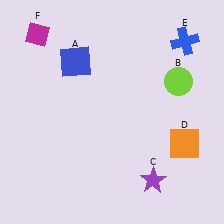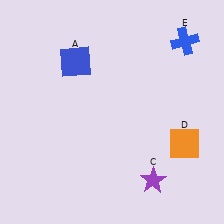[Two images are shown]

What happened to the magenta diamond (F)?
The magenta diamond (F) was removed in Image 2. It was in the top-left area of Image 1.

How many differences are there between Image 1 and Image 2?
There are 2 differences between the two images.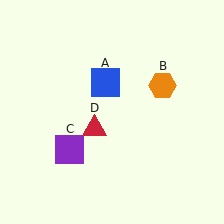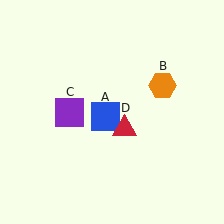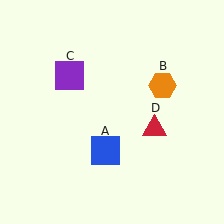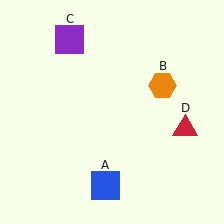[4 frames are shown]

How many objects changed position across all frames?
3 objects changed position: blue square (object A), purple square (object C), red triangle (object D).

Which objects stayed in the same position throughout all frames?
Orange hexagon (object B) remained stationary.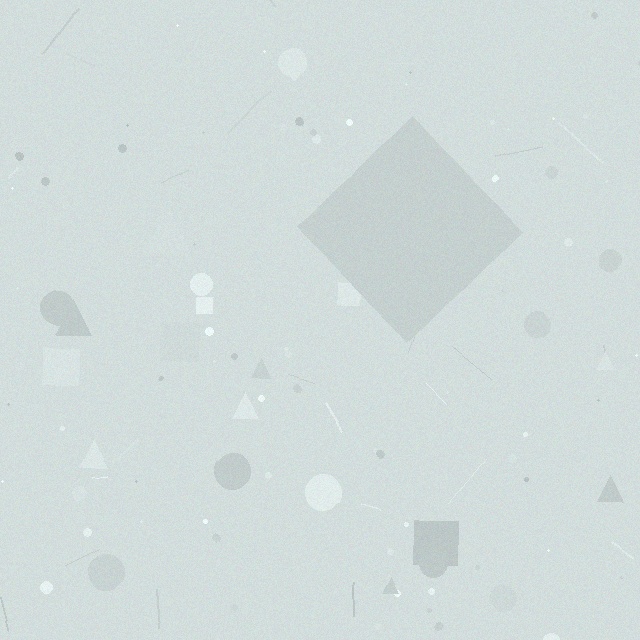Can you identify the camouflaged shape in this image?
The camouflaged shape is a diamond.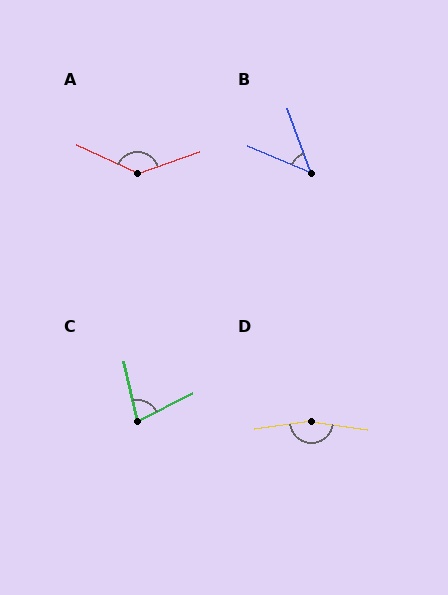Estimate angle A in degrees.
Approximately 135 degrees.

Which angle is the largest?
D, at approximately 164 degrees.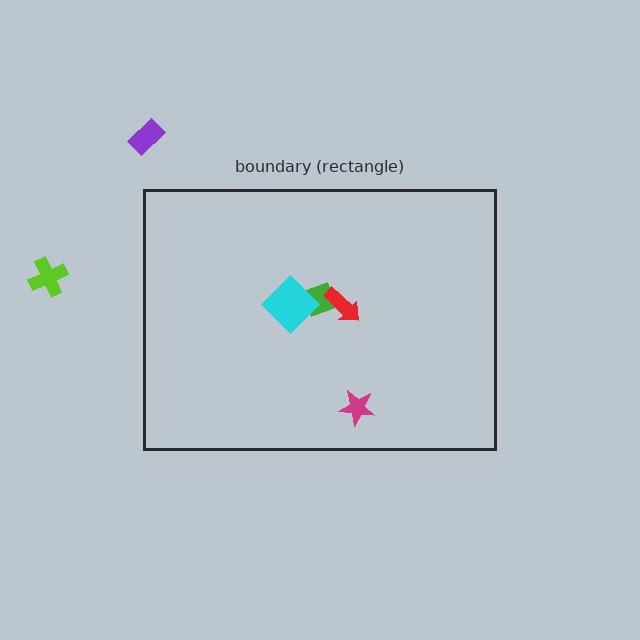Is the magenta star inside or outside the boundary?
Inside.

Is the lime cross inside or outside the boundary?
Outside.